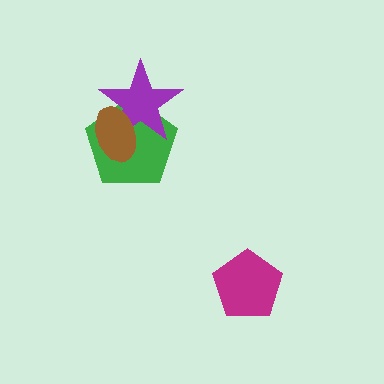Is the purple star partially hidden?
Yes, it is partially covered by another shape.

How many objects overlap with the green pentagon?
2 objects overlap with the green pentagon.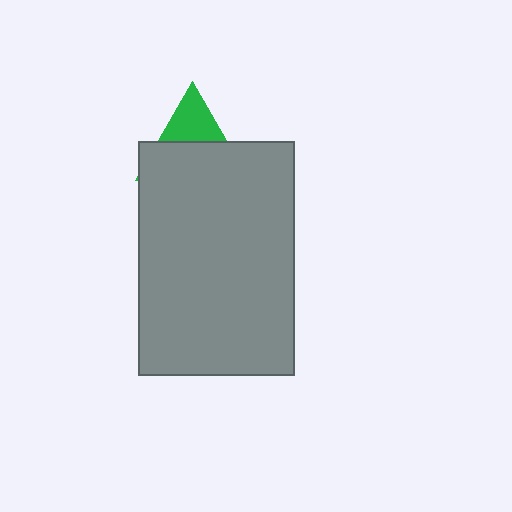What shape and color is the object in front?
The object in front is a gray rectangle.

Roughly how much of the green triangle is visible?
A small part of it is visible (roughly 37%).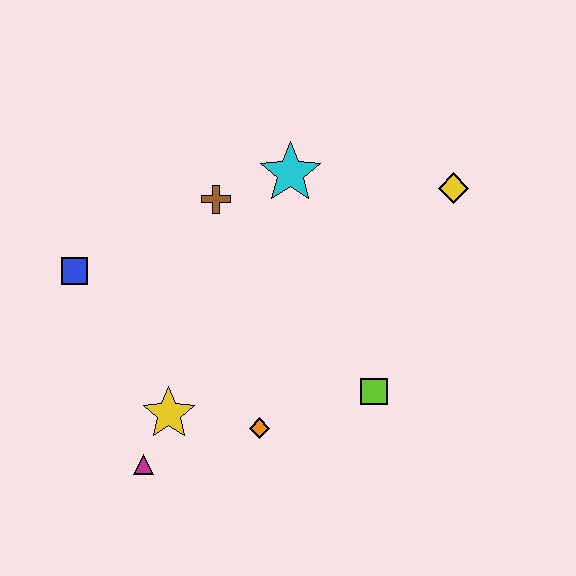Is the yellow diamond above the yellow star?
Yes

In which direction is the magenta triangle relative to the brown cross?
The magenta triangle is below the brown cross.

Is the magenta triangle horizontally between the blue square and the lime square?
Yes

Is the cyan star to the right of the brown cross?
Yes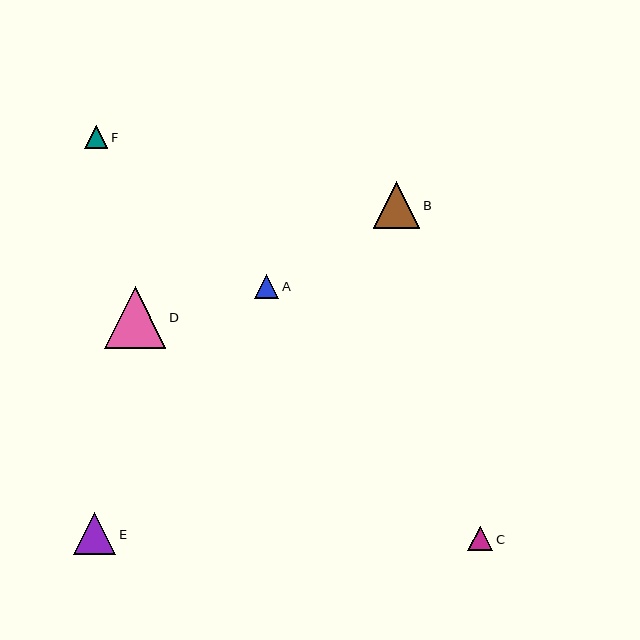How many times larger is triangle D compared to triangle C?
Triangle D is approximately 2.5 times the size of triangle C.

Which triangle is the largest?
Triangle D is the largest with a size of approximately 62 pixels.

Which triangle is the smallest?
Triangle F is the smallest with a size of approximately 23 pixels.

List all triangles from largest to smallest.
From largest to smallest: D, B, E, C, A, F.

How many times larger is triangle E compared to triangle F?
Triangle E is approximately 1.8 times the size of triangle F.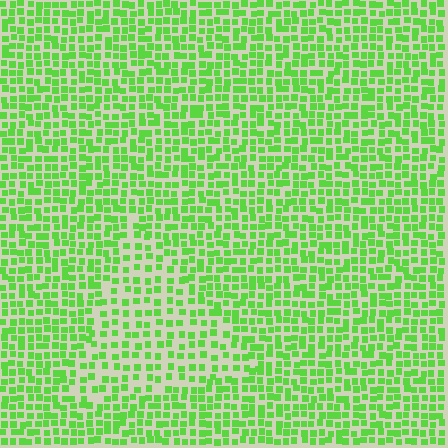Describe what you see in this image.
The image contains small lime elements arranged at two different densities. A triangle-shaped region is visible where the elements are less densely packed than the surrounding area.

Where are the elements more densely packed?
The elements are more densely packed outside the triangle boundary.